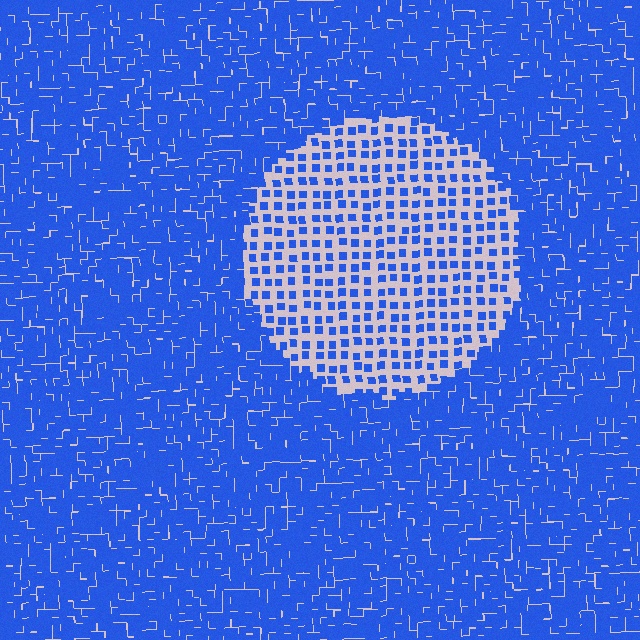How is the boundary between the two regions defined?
The boundary is defined by a change in element density (approximately 2.8x ratio). All elements are the same color, size, and shape.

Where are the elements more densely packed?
The elements are more densely packed outside the circle boundary.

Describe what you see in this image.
The image contains small blue elements arranged at two different densities. A circle-shaped region is visible where the elements are less densely packed than the surrounding area.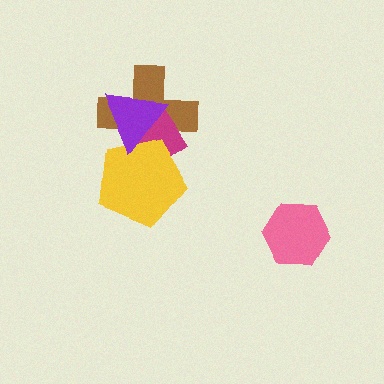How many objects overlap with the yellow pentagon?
3 objects overlap with the yellow pentagon.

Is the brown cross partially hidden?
Yes, it is partially covered by another shape.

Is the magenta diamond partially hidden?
Yes, it is partially covered by another shape.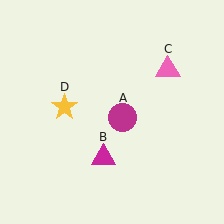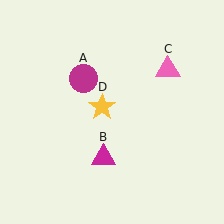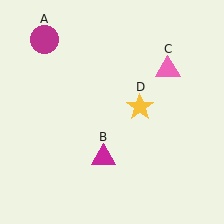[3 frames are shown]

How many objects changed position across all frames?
2 objects changed position: magenta circle (object A), yellow star (object D).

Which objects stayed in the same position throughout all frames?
Magenta triangle (object B) and pink triangle (object C) remained stationary.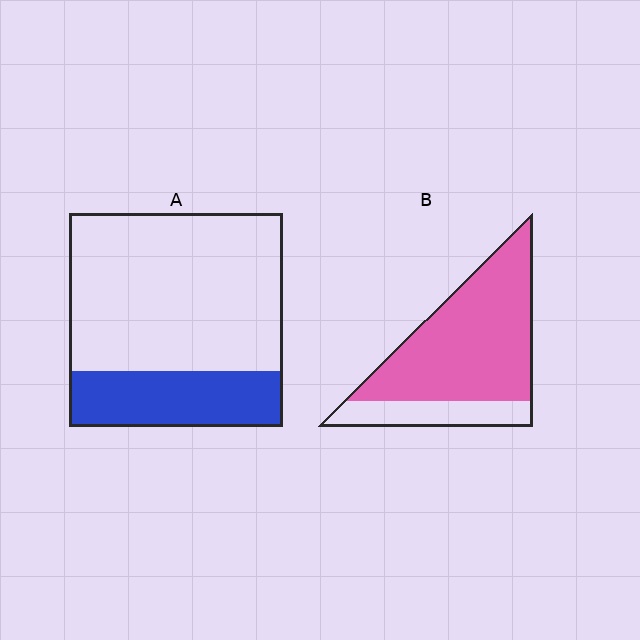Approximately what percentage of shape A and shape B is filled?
A is approximately 25% and B is approximately 75%.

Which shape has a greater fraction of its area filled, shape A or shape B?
Shape B.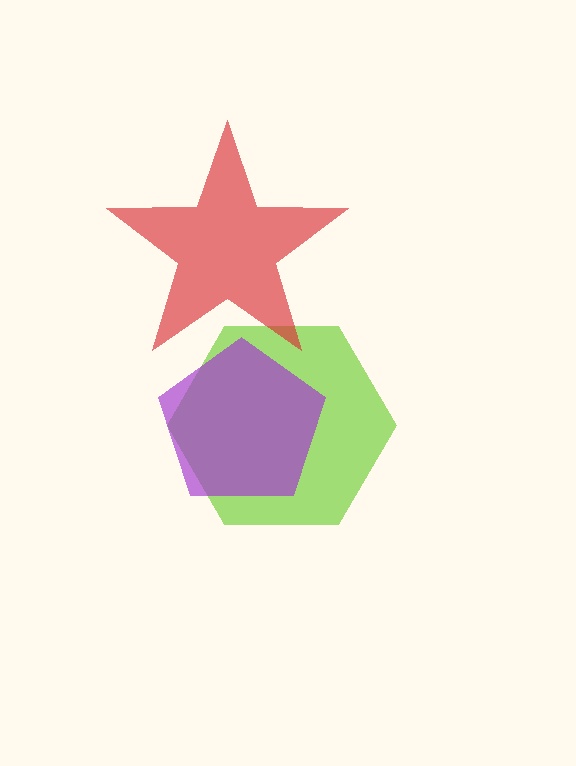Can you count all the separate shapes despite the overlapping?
Yes, there are 3 separate shapes.